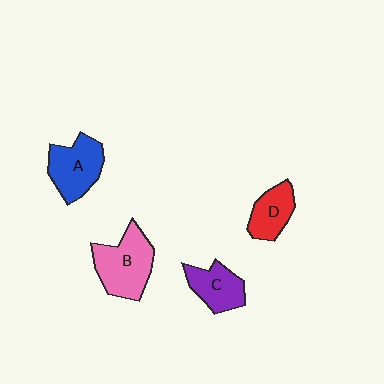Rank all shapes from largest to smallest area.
From largest to smallest: B (pink), A (blue), C (purple), D (red).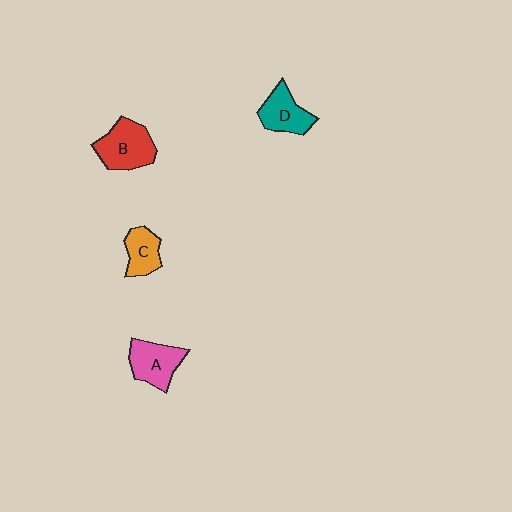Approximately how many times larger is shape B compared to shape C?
Approximately 1.6 times.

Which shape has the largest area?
Shape B (red).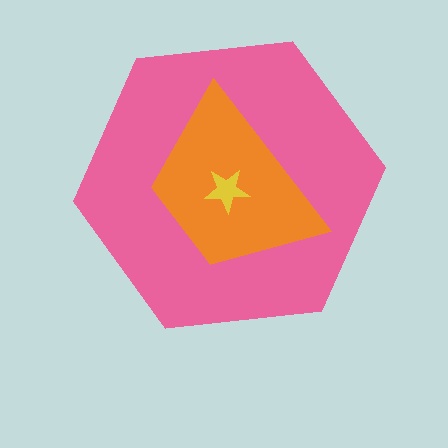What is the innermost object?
The yellow star.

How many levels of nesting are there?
3.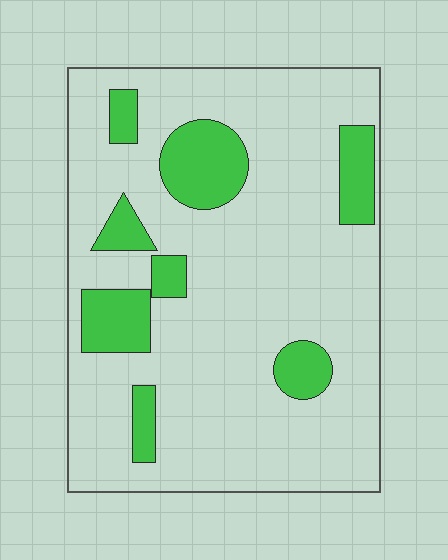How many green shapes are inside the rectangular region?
8.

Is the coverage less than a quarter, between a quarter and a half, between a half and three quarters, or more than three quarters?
Less than a quarter.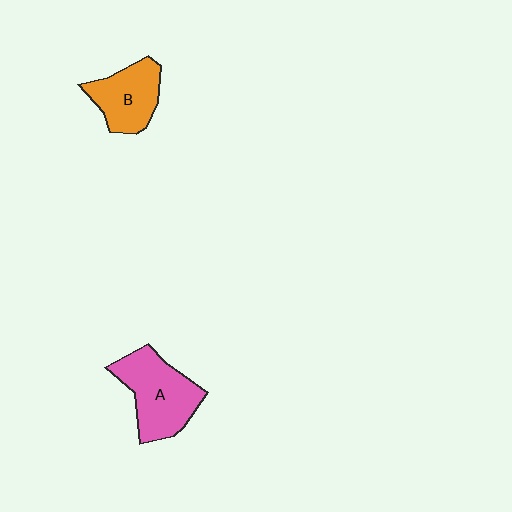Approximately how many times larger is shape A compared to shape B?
Approximately 1.4 times.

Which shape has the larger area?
Shape A (pink).